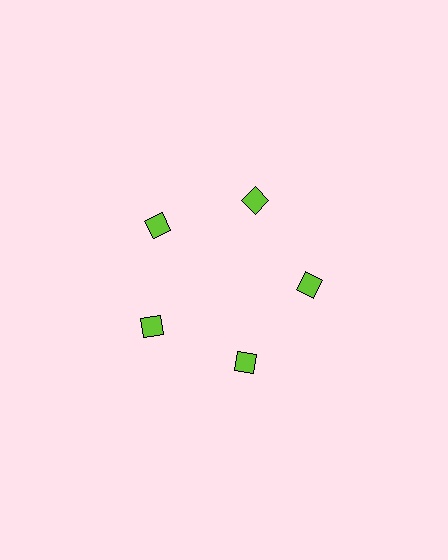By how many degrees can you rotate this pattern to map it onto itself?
The pattern maps onto itself every 72 degrees of rotation.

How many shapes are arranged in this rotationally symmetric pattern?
There are 5 shapes, arranged in 5 groups of 1.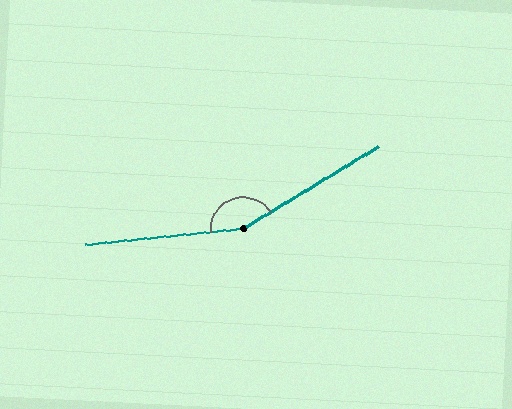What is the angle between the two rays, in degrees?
Approximately 154 degrees.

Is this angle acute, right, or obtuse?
It is obtuse.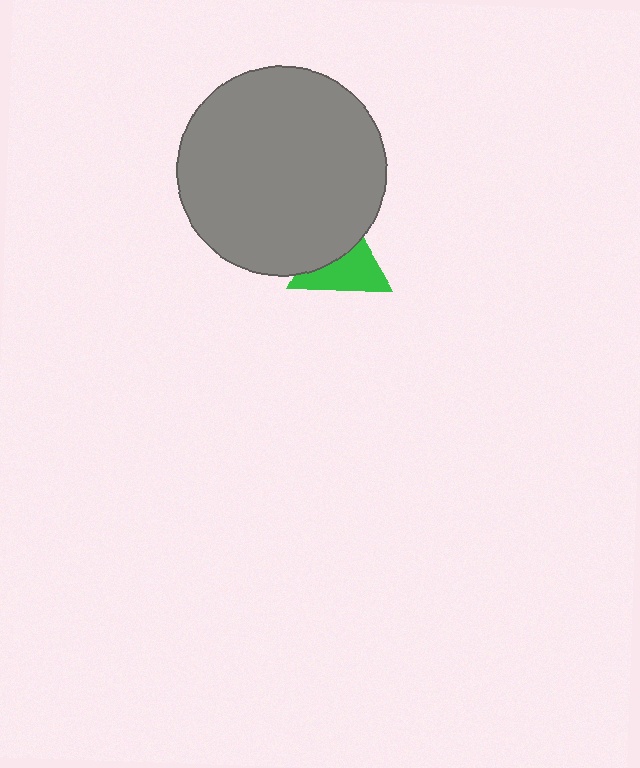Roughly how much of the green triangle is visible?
About half of it is visible (roughly 56%).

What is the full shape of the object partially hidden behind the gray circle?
The partially hidden object is a green triangle.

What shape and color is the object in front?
The object in front is a gray circle.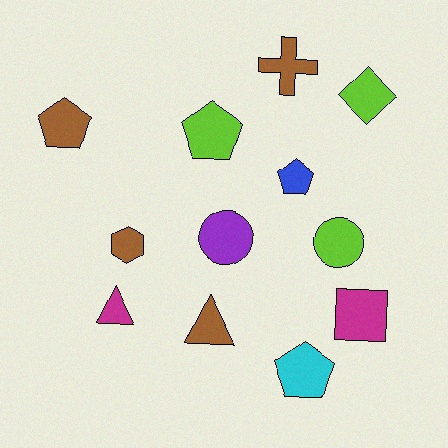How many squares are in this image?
There is 1 square.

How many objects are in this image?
There are 12 objects.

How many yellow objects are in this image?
There are no yellow objects.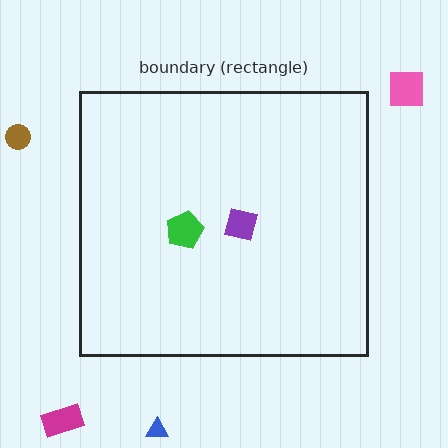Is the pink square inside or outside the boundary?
Outside.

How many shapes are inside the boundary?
2 inside, 4 outside.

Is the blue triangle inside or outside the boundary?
Outside.